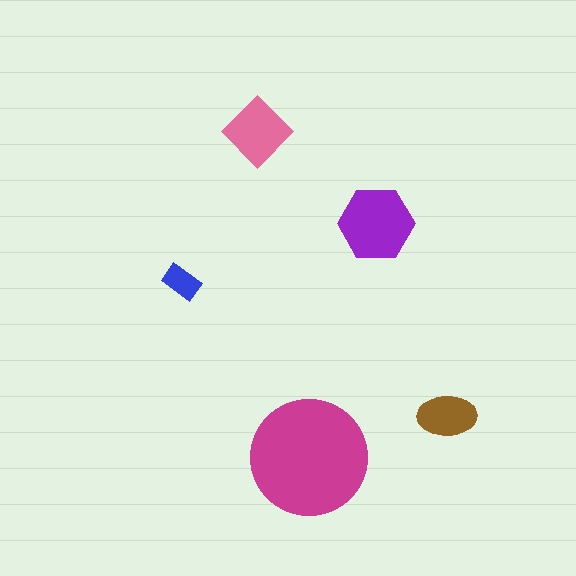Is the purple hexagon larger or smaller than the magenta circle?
Smaller.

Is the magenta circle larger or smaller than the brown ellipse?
Larger.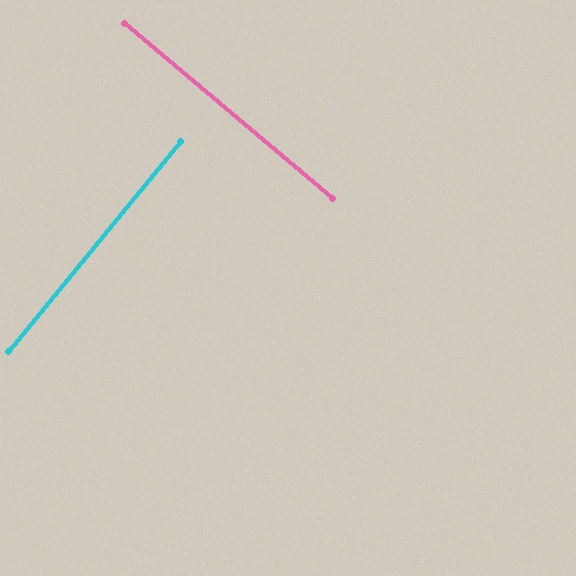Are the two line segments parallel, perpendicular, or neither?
Perpendicular — they meet at approximately 89°.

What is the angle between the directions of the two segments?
Approximately 89 degrees.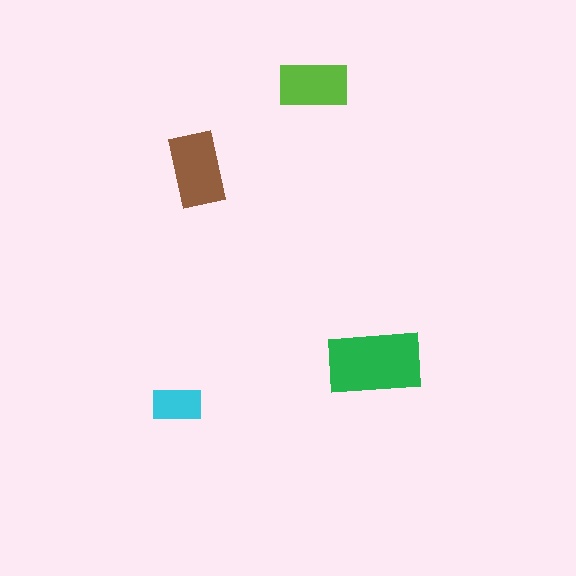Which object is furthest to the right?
The green rectangle is rightmost.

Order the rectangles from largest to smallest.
the green one, the brown one, the lime one, the cyan one.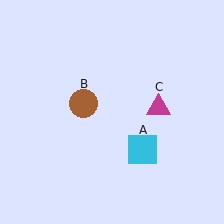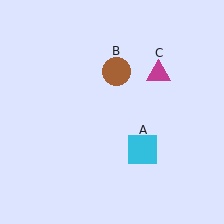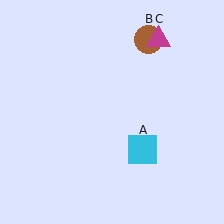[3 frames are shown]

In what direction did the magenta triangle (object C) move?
The magenta triangle (object C) moved up.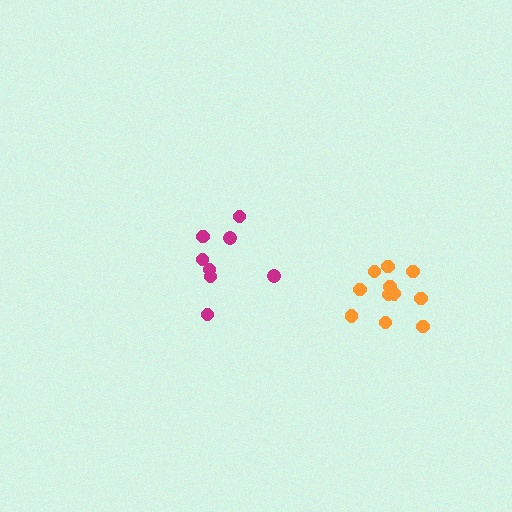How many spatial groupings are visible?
There are 2 spatial groupings.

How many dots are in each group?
Group 1: 8 dots, Group 2: 11 dots (19 total).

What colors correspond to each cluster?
The clusters are colored: magenta, orange.